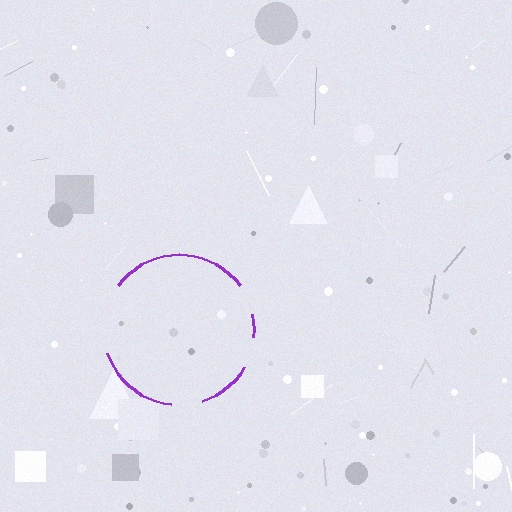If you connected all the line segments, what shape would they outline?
They would outline a circle.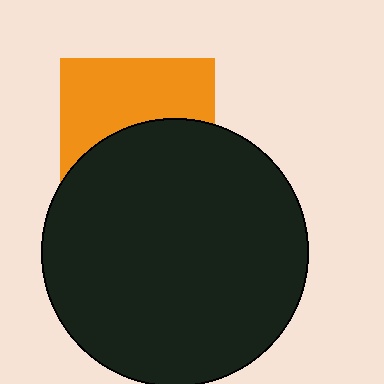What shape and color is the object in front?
The object in front is a black circle.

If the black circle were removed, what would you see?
You would see the complete orange square.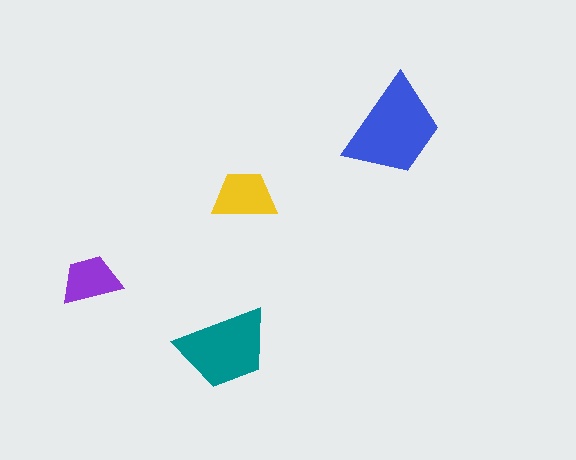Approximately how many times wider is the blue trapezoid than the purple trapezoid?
About 1.5 times wider.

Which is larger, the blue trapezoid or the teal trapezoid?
The blue one.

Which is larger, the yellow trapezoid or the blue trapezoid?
The blue one.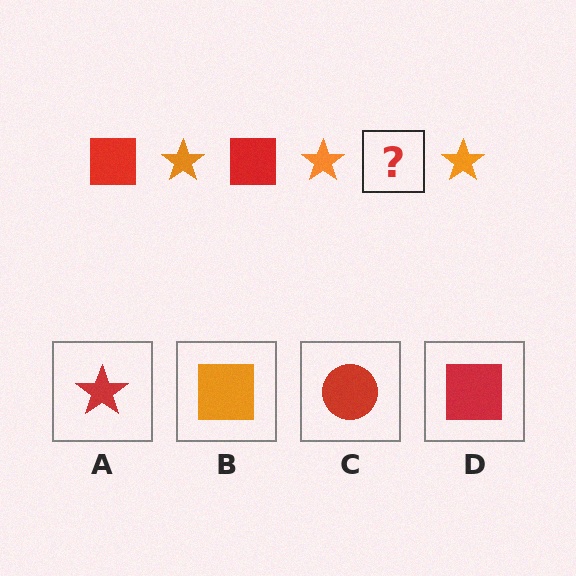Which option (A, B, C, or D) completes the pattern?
D.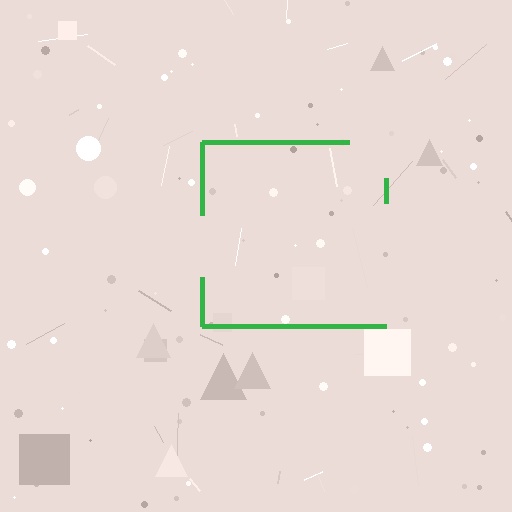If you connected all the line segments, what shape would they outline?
They would outline a square.